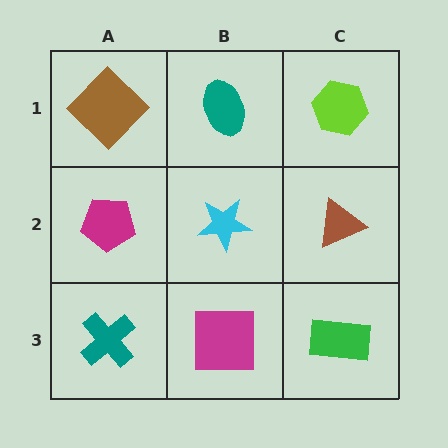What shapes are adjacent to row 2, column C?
A lime hexagon (row 1, column C), a green rectangle (row 3, column C), a cyan star (row 2, column B).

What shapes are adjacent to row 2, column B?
A teal ellipse (row 1, column B), a magenta square (row 3, column B), a magenta pentagon (row 2, column A), a brown triangle (row 2, column C).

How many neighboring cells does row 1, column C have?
2.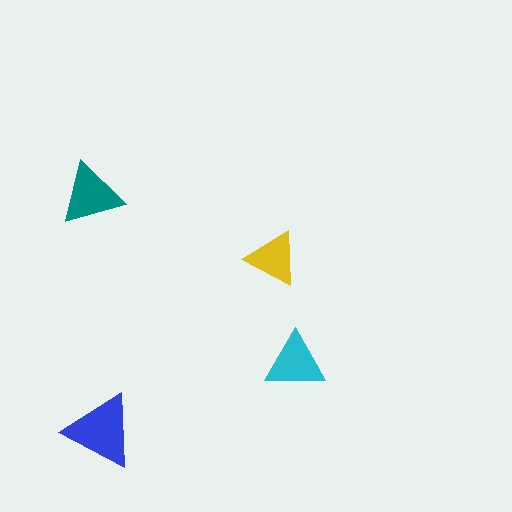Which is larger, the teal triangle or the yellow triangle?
The teal one.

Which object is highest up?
The teal triangle is topmost.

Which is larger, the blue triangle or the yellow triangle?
The blue one.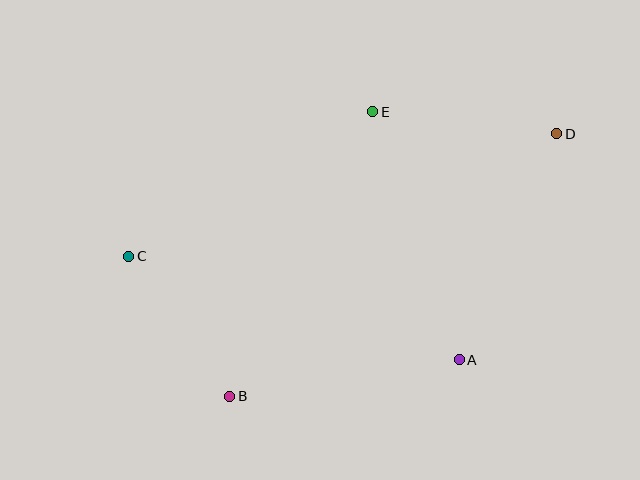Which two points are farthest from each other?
Points C and D are farthest from each other.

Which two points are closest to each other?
Points B and C are closest to each other.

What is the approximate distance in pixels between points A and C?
The distance between A and C is approximately 346 pixels.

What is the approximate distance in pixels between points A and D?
The distance between A and D is approximately 246 pixels.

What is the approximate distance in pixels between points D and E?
The distance between D and E is approximately 185 pixels.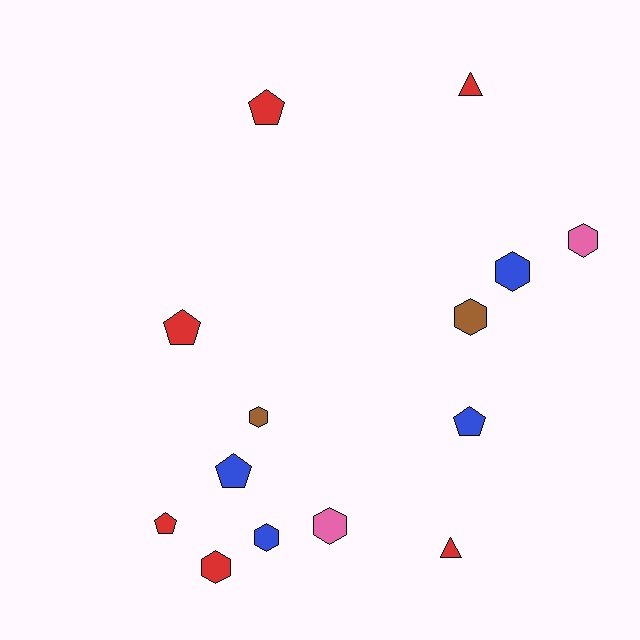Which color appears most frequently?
Red, with 6 objects.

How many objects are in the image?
There are 14 objects.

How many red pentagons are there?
There are 3 red pentagons.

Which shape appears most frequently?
Hexagon, with 7 objects.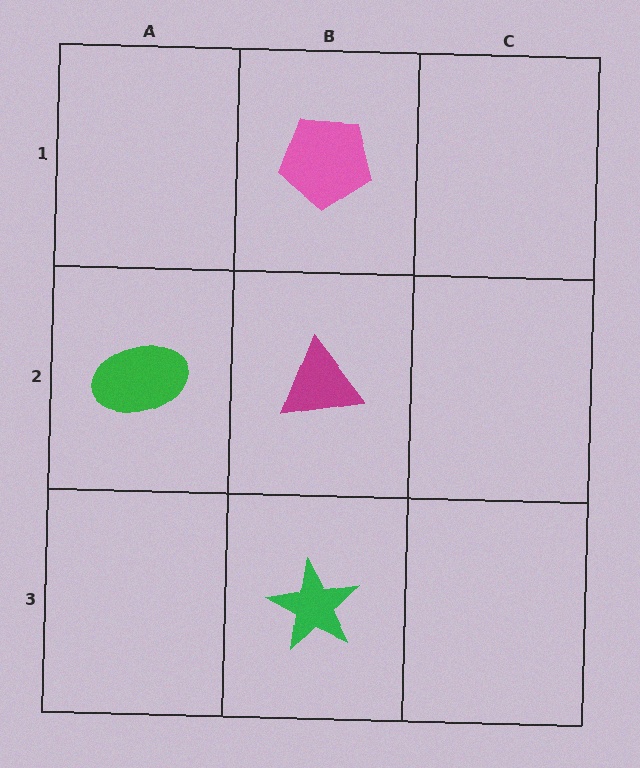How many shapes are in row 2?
2 shapes.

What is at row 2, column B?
A magenta triangle.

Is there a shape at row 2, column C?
No, that cell is empty.